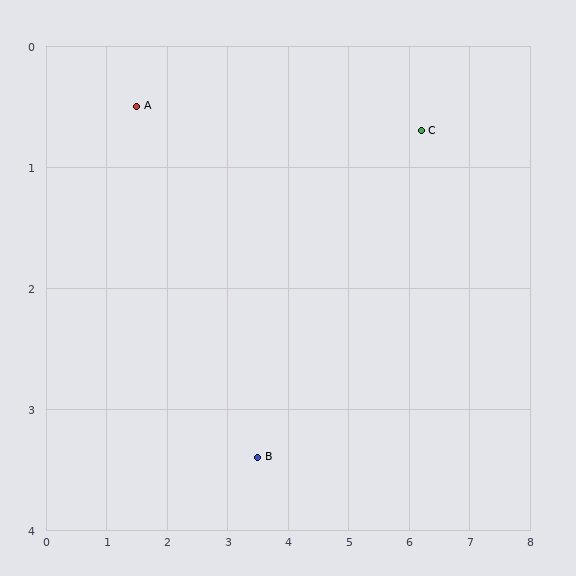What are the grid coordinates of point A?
Point A is at approximately (1.5, 0.5).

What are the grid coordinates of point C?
Point C is at approximately (6.2, 0.7).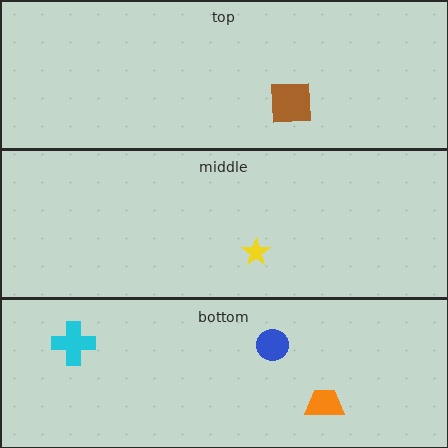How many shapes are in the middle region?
1.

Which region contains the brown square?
The top region.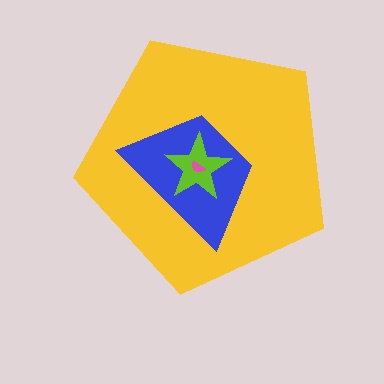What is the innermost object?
The pink semicircle.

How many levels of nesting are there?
4.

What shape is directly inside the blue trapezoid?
The lime star.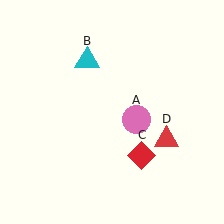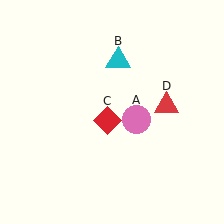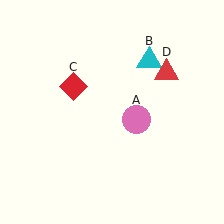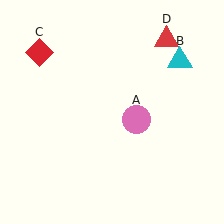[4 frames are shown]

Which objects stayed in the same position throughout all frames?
Pink circle (object A) remained stationary.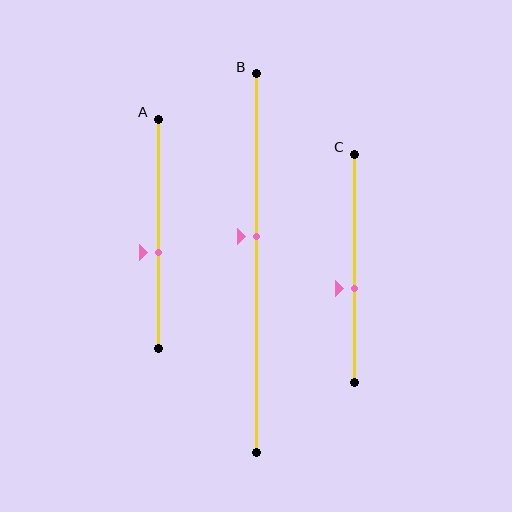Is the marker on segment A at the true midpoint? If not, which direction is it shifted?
No, the marker on segment A is shifted downward by about 8% of the segment length.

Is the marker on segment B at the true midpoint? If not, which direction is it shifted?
No, the marker on segment B is shifted upward by about 7% of the segment length.